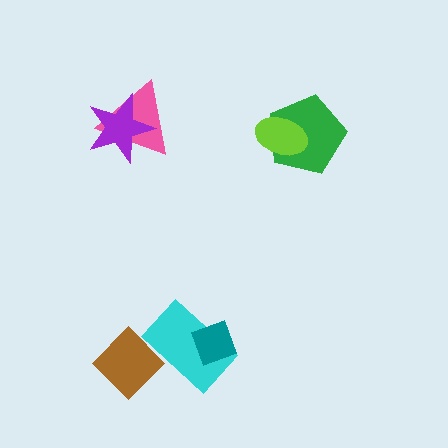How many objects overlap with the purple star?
1 object overlaps with the purple star.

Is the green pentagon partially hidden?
Yes, it is partially covered by another shape.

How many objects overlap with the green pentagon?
1 object overlaps with the green pentagon.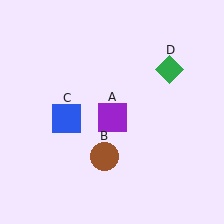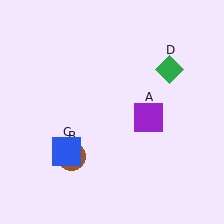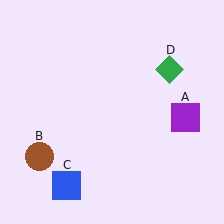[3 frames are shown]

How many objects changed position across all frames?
3 objects changed position: purple square (object A), brown circle (object B), blue square (object C).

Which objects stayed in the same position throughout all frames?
Green diamond (object D) remained stationary.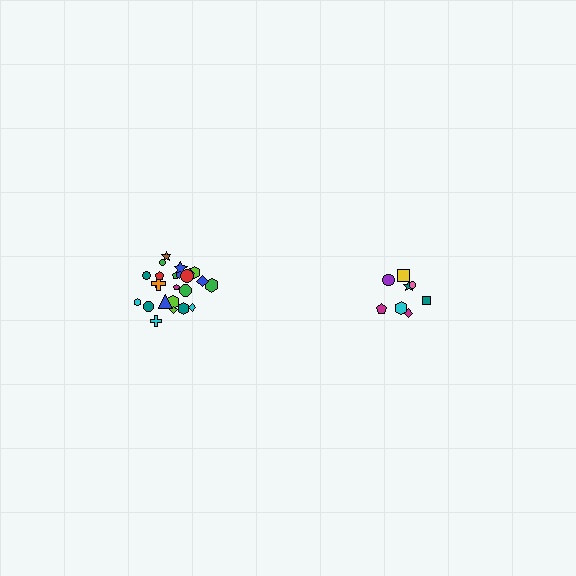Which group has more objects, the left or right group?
The left group.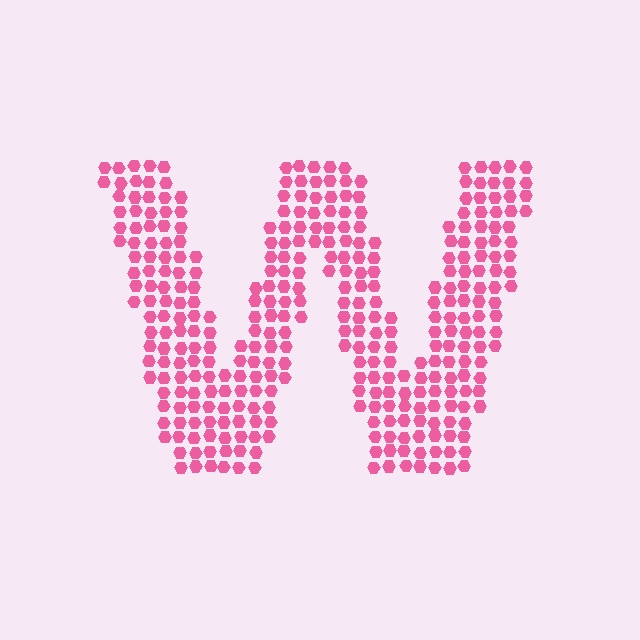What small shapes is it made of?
It is made of small hexagons.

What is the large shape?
The large shape is the letter W.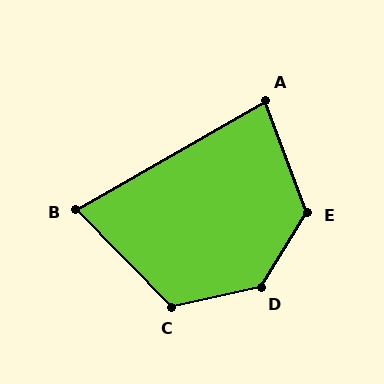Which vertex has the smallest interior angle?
B, at approximately 76 degrees.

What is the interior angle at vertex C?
Approximately 121 degrees (obtuse).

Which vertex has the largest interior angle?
D, at approximately 135 degrees.